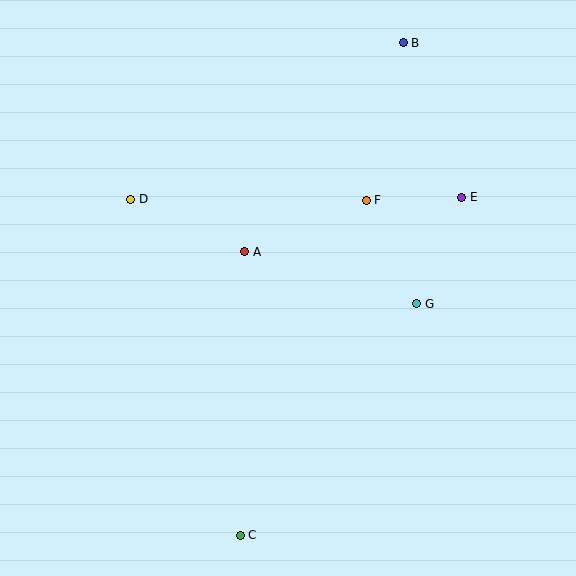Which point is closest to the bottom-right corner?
Point G is closest to the bottom-right corner.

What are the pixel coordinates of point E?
Point E is at (462, 197).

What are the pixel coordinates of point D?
Point D is at (131, 199).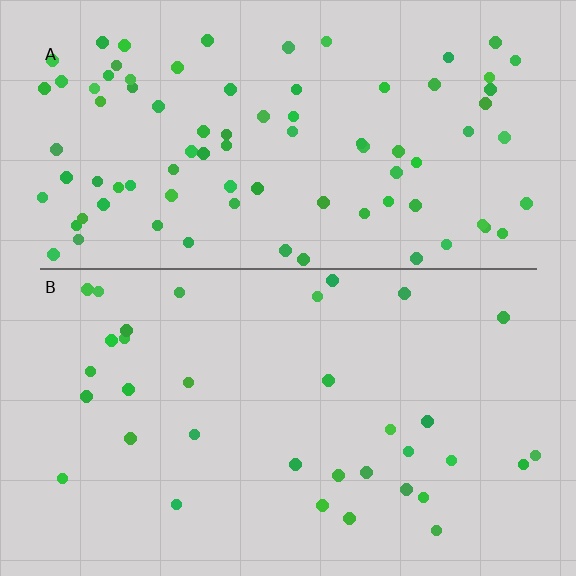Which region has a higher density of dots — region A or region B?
A (the top).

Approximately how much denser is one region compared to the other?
Approximately 2.5× — region A over region B.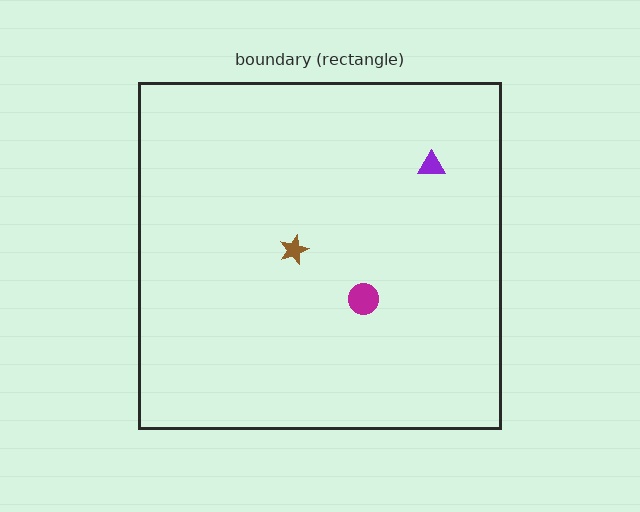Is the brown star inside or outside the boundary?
Inside.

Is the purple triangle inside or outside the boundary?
Inside.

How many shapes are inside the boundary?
3 inside, 0 outside.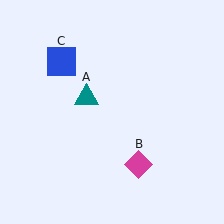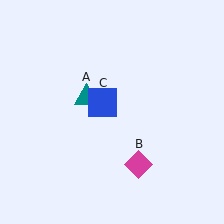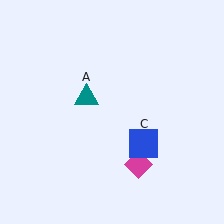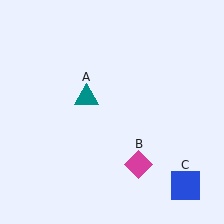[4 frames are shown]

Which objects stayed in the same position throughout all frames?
Teal triangle (object A) and magenta diamond (object B) remained stationary.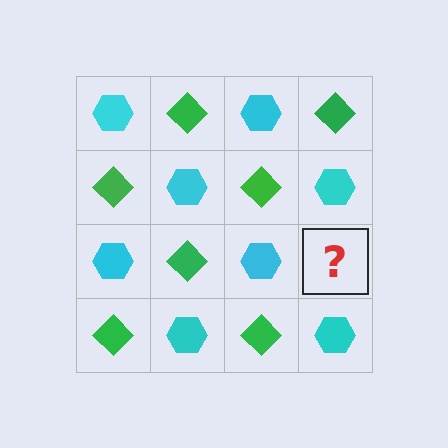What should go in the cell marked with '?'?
The missing cell should contain a green diamond.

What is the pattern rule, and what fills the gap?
The rule is that it alternates cyan hexagon and green diamond in a checkerboard pattern. The gap should be filled with a green diamond.